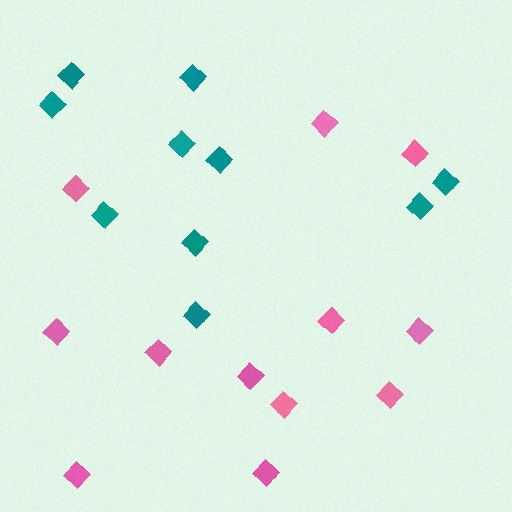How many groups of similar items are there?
There are 2 groups: one group of pink diamonds (12) and one group of teal diamonds (10).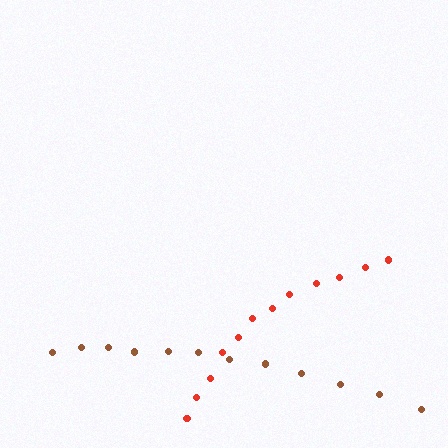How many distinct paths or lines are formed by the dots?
There are 2 distinct paths.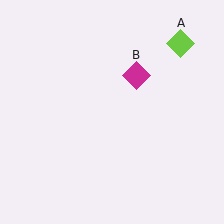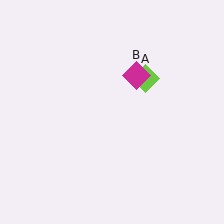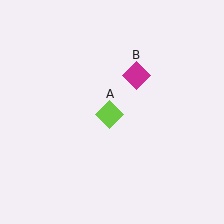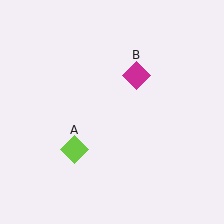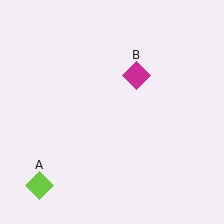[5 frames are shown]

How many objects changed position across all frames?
1 object changed position: lime diamond (object A).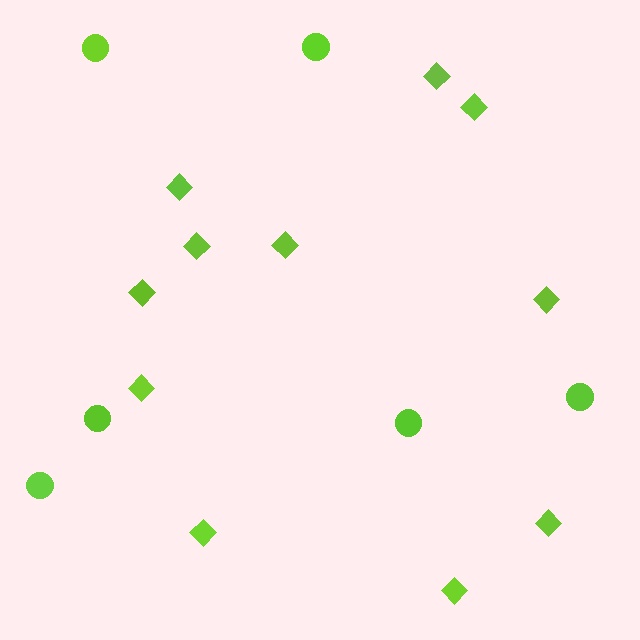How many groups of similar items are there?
There are 2 groups: one group of circles (6) and one group of diamonds (11).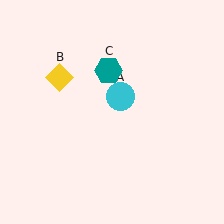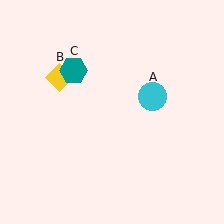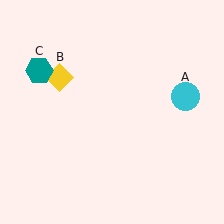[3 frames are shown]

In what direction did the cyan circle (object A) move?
The cyan circle (object A) moved right.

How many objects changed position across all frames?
2 objects changed position: cyan circle (object A), teal hexagon (object C).